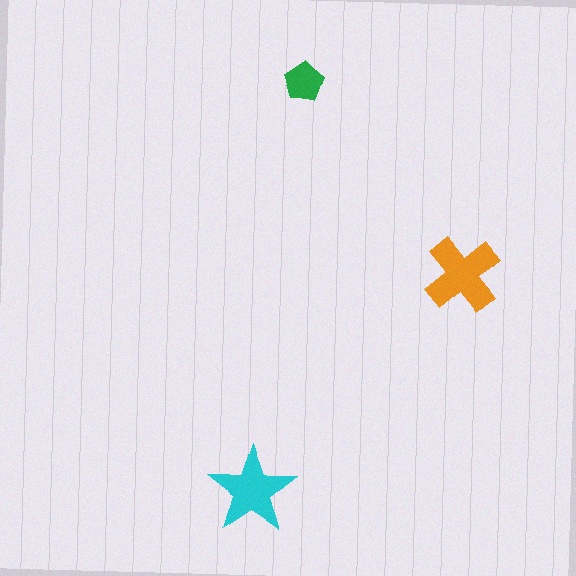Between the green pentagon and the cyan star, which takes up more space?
The cyan star.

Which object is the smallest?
The green pentagon.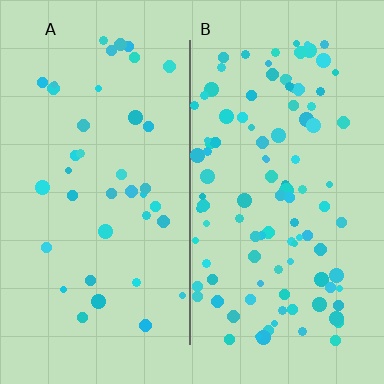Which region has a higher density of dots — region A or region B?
B (the right).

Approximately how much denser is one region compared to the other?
Approximately 2.7× — region B over region A.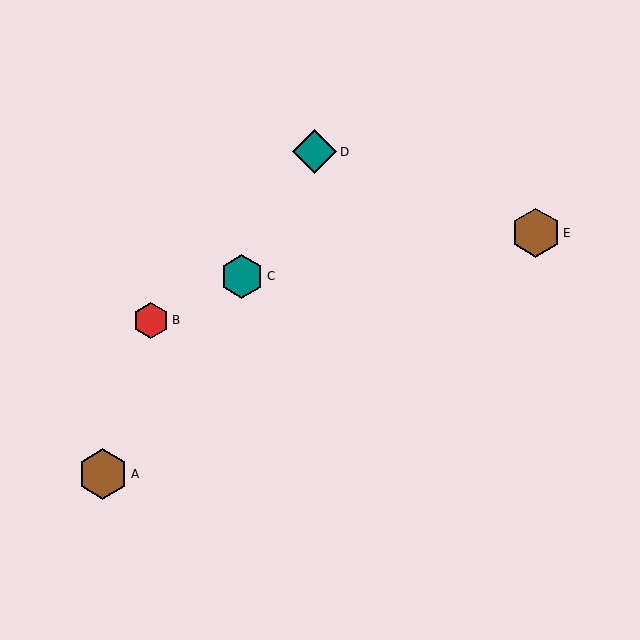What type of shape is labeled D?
Shape D is a teal diamond.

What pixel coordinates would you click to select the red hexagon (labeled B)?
Click at (151, 320) to select the red hexagon B.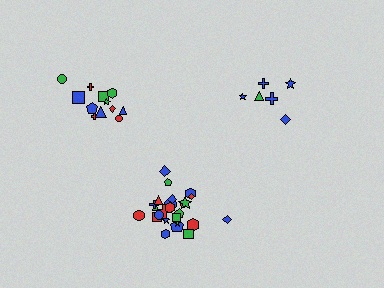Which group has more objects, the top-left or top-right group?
The top-left group.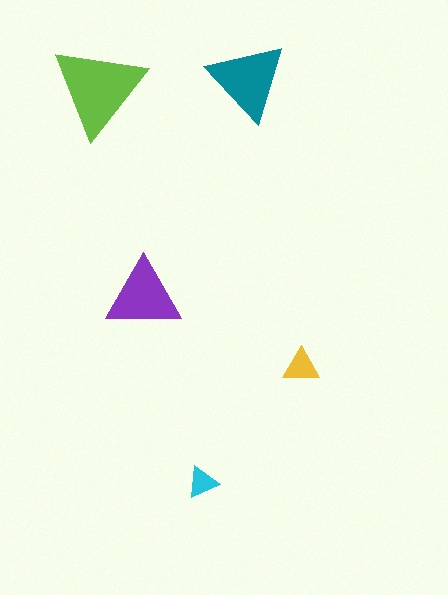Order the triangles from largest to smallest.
the lime one, the teal one, the purple one, the yellow one, the cyan one.